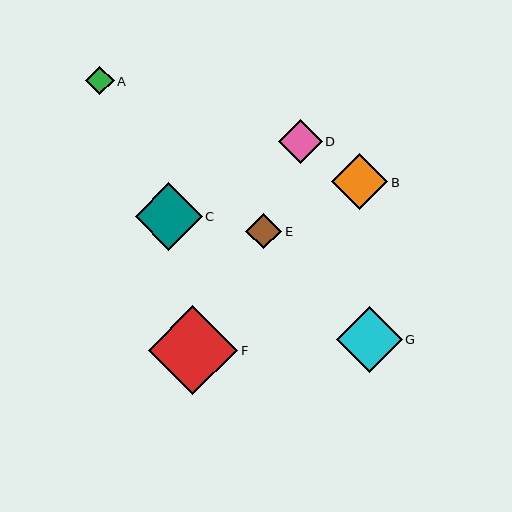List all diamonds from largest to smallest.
From largest to smallest: F, C, G, B, D, E, A.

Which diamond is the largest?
Diamond F is the largest with a size of approximately 89 pixels.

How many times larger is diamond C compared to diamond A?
Diamond C is approximately 2.4 times the size of diamond A.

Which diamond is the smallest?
Diamond A is the smallest with a size of approximately 28 pixels.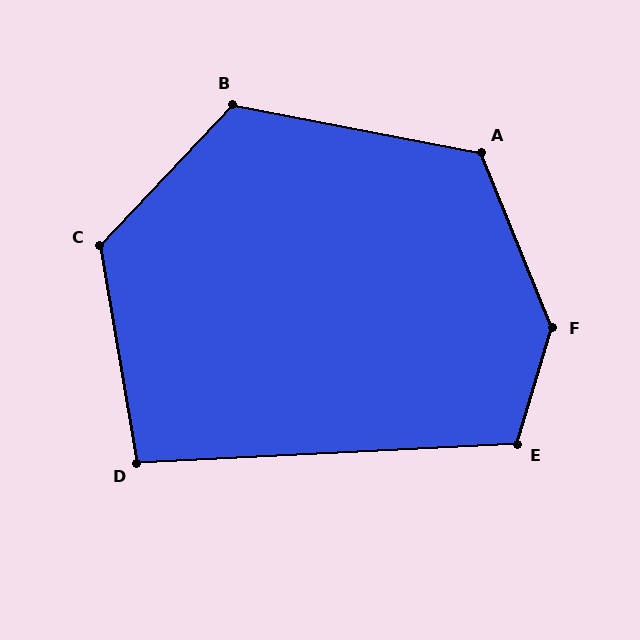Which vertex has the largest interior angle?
F, at approximately 141 degrees.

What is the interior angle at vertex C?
Approximately 127 degrees (obtuse).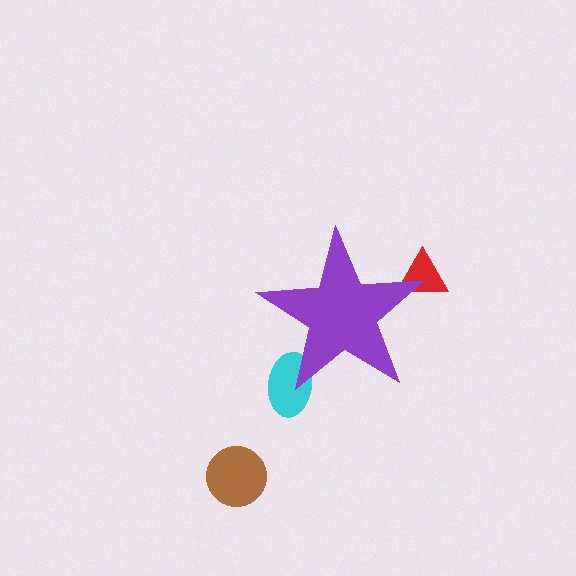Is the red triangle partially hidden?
Yes, the red triangle is partially hidden behind the purple star.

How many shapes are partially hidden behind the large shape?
2 shapes are partially hidden.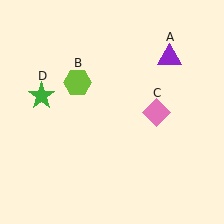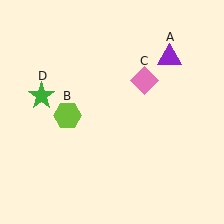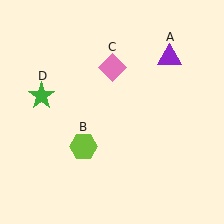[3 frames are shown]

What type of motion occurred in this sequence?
The lime hexagon (object B), pink diamond (object C) rotated counterclockwise around the center of the scene.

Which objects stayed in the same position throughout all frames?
Purple triangle (object A) and green star (object D) remained stationary.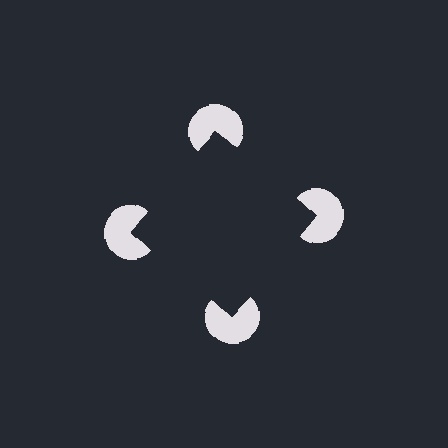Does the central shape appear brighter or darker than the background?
It typically appears slightly darker than the background, even though no actual brightness change is drawn.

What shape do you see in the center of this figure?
An illusory square — its edges are inferred from the aligned wedge cuts in the pac-man discs, not physically drawn.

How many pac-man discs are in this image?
There are 4 — one at each vertex of the illusory square.